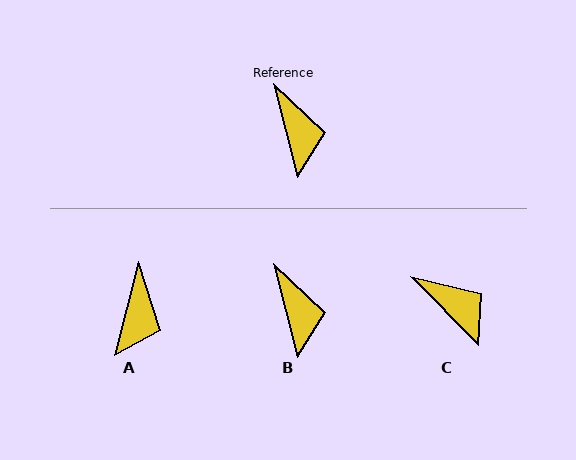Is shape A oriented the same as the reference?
No, it is off by about 29 degrees.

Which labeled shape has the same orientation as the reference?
B.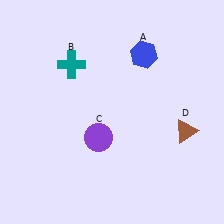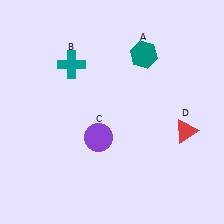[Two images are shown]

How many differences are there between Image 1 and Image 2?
There are 2 differences between the two images.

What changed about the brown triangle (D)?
In Image 1, D is brown. In Image 2, it changed to red.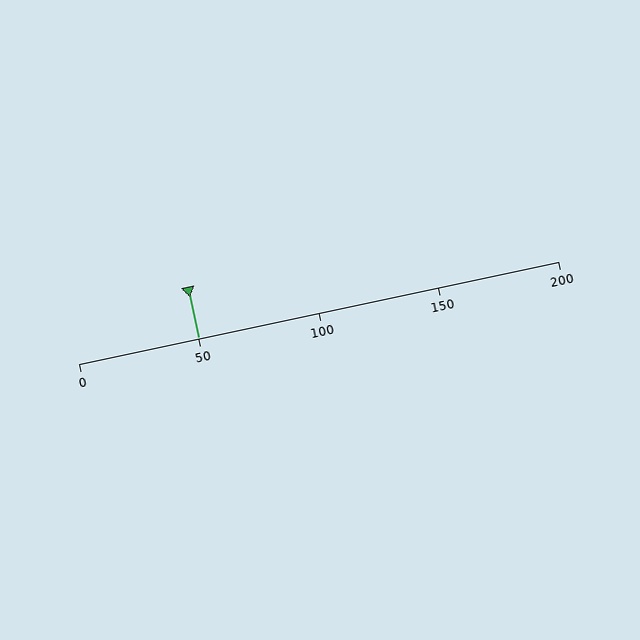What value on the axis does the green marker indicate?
The marker indicates approximately 50.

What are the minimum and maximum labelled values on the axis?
The axis runs from 0 to 200.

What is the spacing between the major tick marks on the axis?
The major ticks are spaced 50 apart.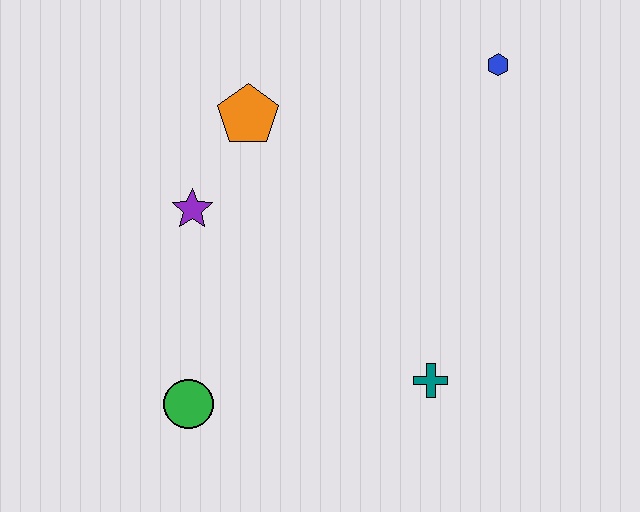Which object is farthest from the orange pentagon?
The teal cross is farthest from the orange pentagon.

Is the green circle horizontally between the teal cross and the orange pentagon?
No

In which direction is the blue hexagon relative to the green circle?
The blue hexagon is above the green circle.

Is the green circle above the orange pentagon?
No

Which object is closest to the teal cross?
The green circle is closest to the teal cross.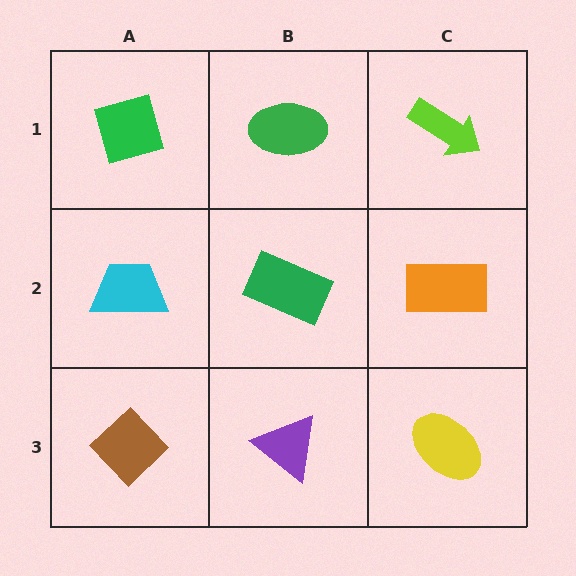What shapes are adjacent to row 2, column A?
A green diamond (row 1, column A), a brown diamond (row 3, column A), a green rectangle (row 2, column B).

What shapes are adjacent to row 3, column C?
An orange rectangle (row 2, column C), a purple triangle (row 3, column B).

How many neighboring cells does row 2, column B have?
4.